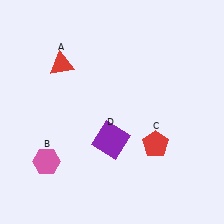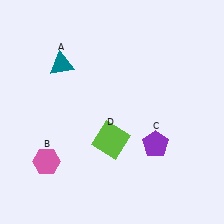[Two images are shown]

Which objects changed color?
A changed from red to teal. C changed from red to purple. D changed from purple to lime.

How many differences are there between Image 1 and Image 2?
There are 3 differences between the two images.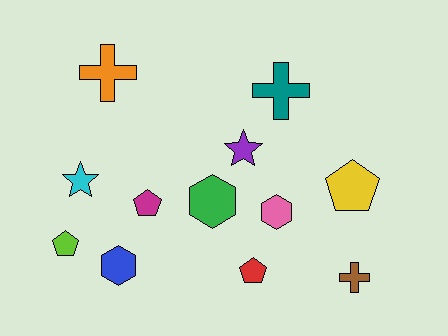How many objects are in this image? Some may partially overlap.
There are 12 objects.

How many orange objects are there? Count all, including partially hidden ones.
There is 1 orange object.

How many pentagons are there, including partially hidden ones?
There are 4 pentagons.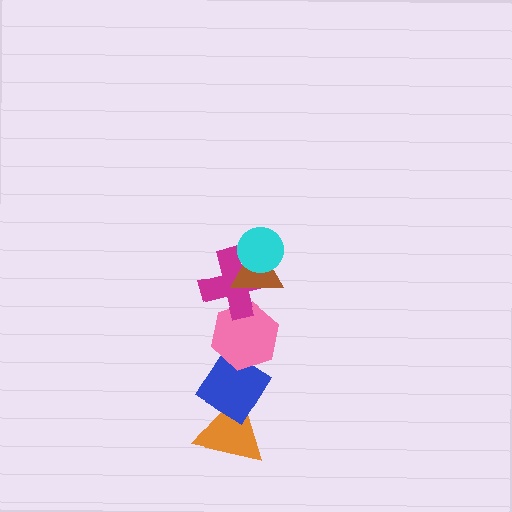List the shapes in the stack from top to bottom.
From top to bottom: the cyan circle, the brown triangle, the magenta cross, the pink hexagon, the blue diamond, the orange triangle.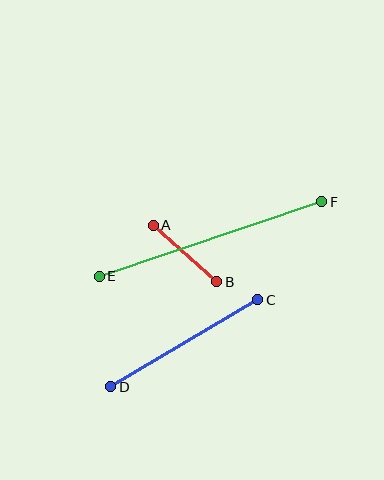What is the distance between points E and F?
The distance is approximately 234 pixels.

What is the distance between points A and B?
The distance is approximately 85 pixels.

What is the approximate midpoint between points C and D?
The midpoint is at approximately (184, 343) pixels.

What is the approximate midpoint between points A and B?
The midpoint is at approximately (185, 253) pixels.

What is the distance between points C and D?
The distance is approximately 170 pixels.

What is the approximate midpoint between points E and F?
The midpoint is at approximately (210, 239) pixels.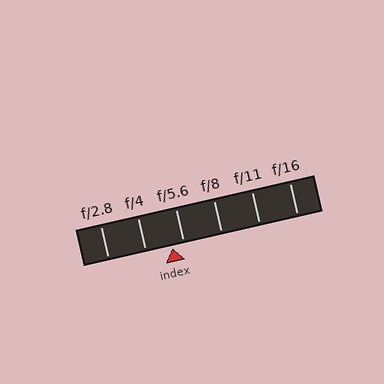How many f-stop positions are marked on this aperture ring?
There are 6 f-stop positions marked.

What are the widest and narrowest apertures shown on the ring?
The widest aperture shown is f/2.8 and the narrowest is f/16.